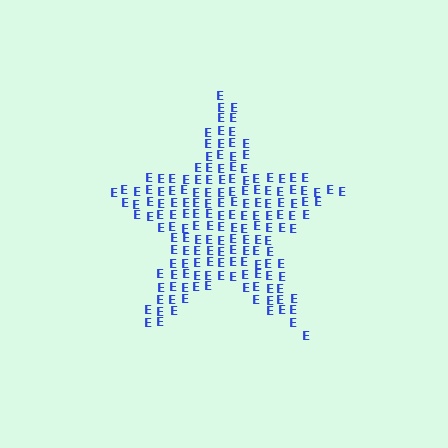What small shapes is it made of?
It is made of small letter E's.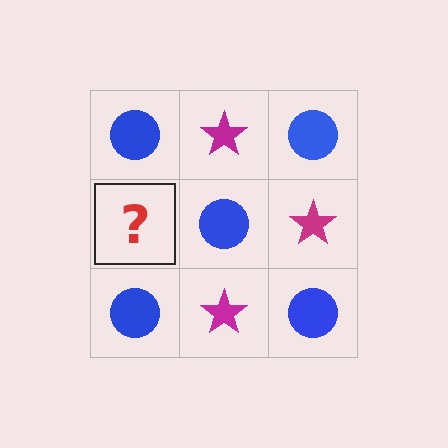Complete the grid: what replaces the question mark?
The question mark should be replaced with a magenta star.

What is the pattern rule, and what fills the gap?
The rule is that it alternates blue circle and magenta star in a checkerboard pattern. The gap should be filled with a magenta star.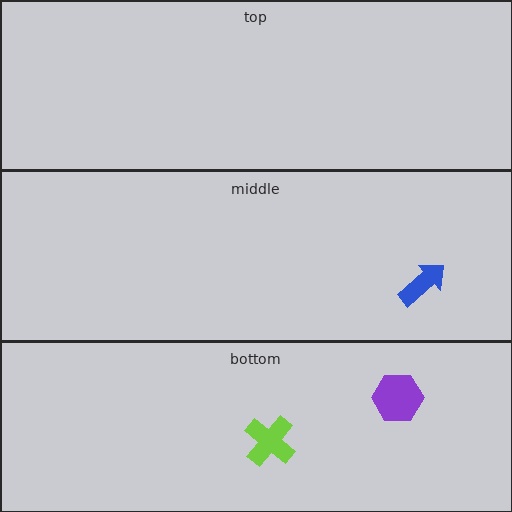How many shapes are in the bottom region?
2.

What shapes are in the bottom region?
The purple hexagon, the lime cross.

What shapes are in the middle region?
The blue arrow.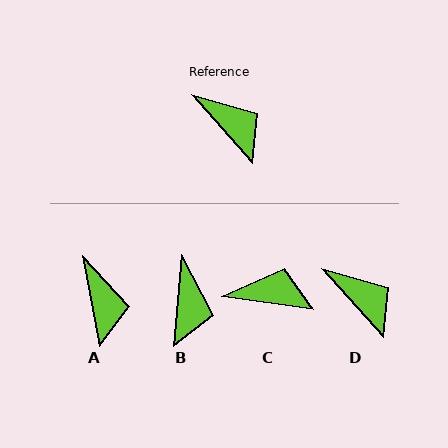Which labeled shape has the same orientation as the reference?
D.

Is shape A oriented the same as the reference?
No, it is off by about 31 degrees.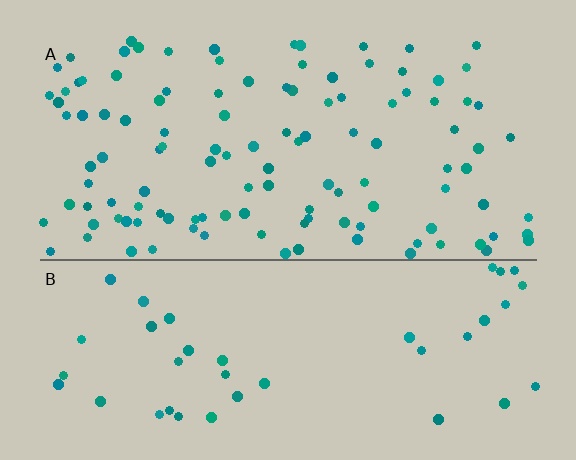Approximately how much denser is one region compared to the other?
Approximately 2.7× — region A over region B.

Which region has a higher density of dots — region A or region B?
A (the top).